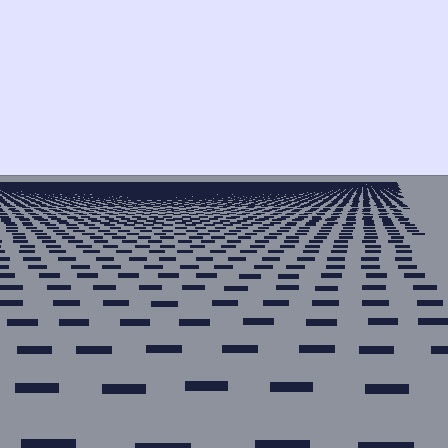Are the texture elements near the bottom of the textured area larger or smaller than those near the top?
Larger. Near the bottom, elements are closer to the viewer and appear at a bigger on-screen size.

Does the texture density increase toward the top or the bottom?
Density increases toward the top.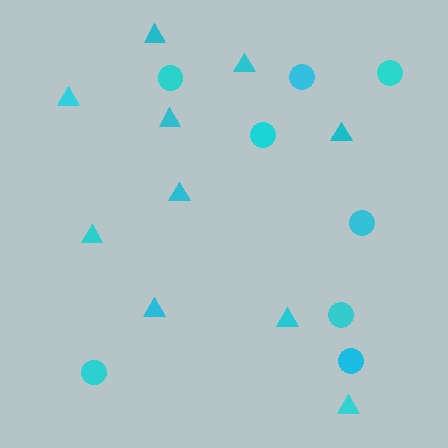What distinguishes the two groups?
There are 2 groups: one group of circles (8) and one group of triangles (10).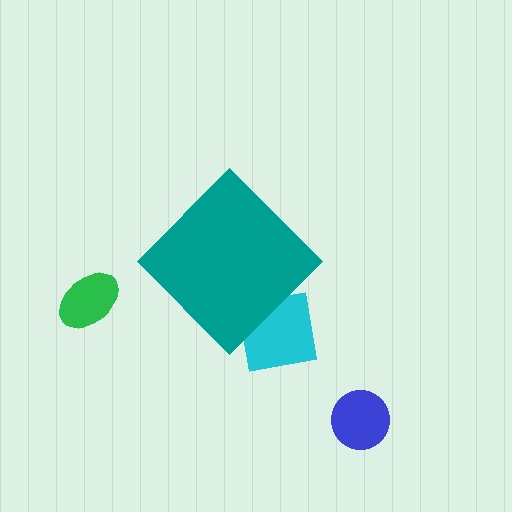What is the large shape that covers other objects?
A teal diamond.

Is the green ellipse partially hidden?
No, the green ellipse is fully visible.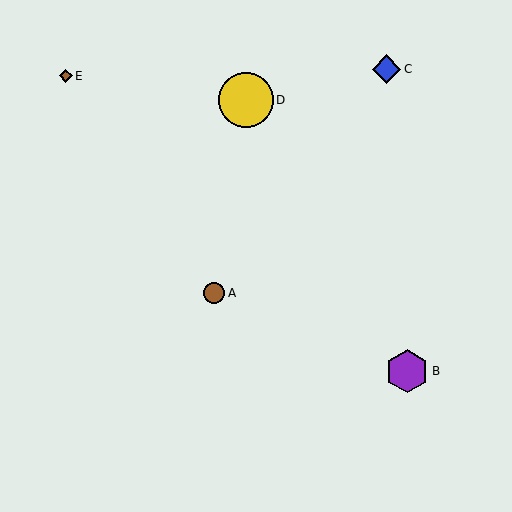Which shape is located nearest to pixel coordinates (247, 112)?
The yellow circle (labeled D) at (246, 100) is nearest to that location.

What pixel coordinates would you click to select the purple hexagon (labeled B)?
Click at (407, 371) to select the purple hexagon B.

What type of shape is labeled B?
Shape B is a purple hexagon.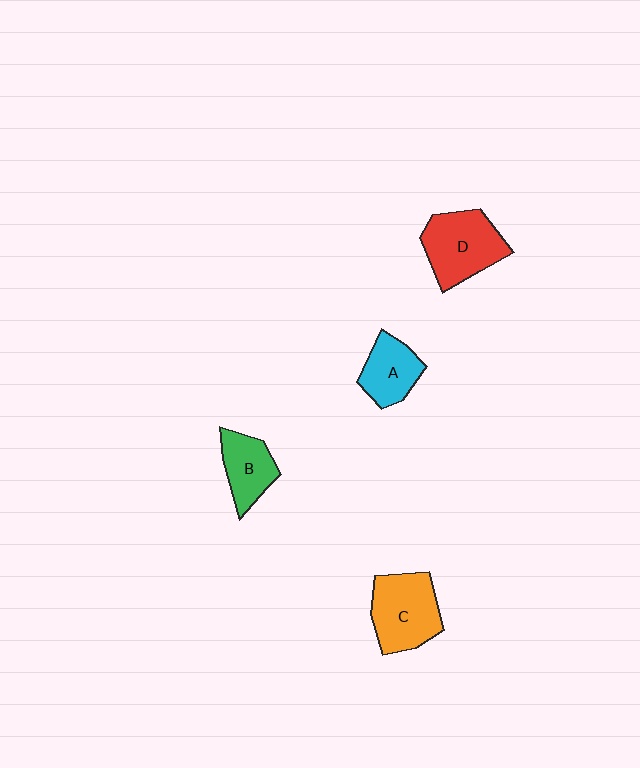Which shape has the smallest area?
Shape A (cyan).